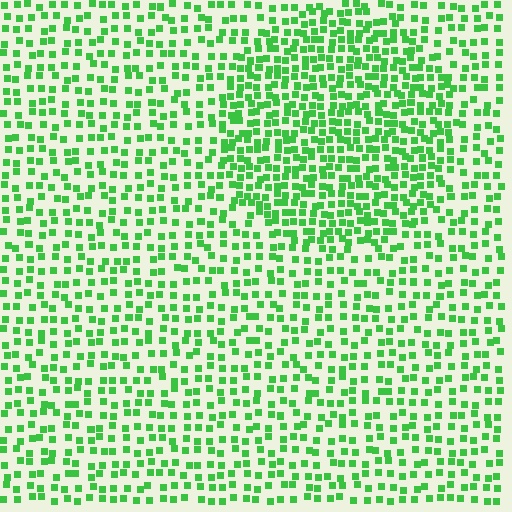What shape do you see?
I see a circle.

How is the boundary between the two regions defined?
The boundary is defined by a change in element density (approximately 1.8x ratio). All elements are the same color, size, and shape.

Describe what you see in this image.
The image contains small green elements arranged at two different densities. A circle-shaped region is visible where the elements are more densely packed than the surrounding area.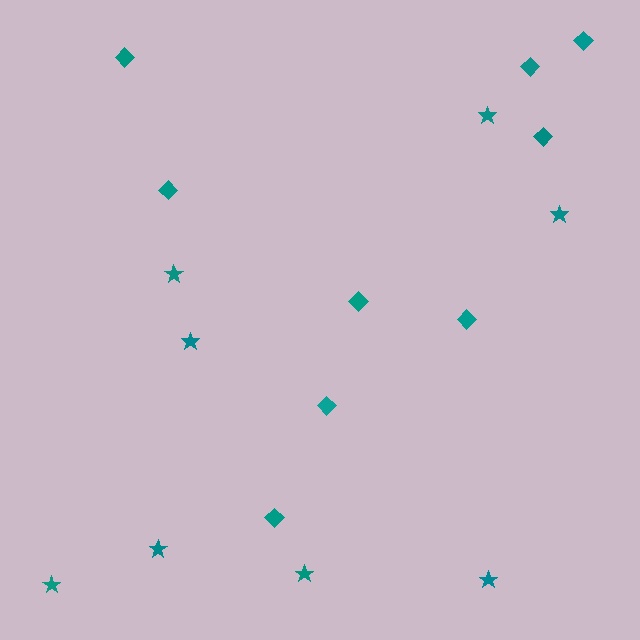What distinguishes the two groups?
There are 2 groups: one group of stars (8) and one group of diamonds (9).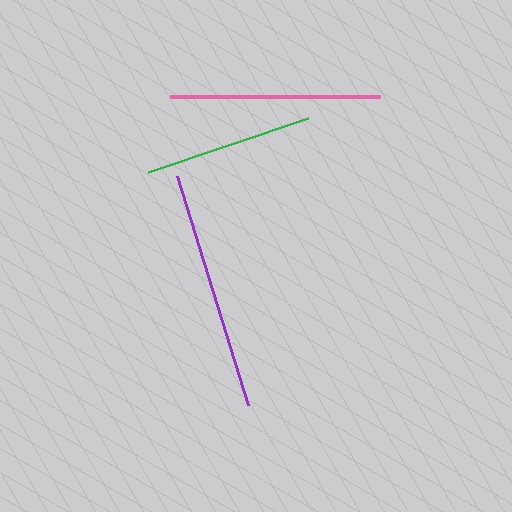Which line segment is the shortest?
The green line is the shortest at approximately 169 pixels.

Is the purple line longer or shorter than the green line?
The purple line is longer than the green line.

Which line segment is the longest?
The purple line is the longest at approximately 239 pixels.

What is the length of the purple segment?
The purple segment is approximately 239 pixels long.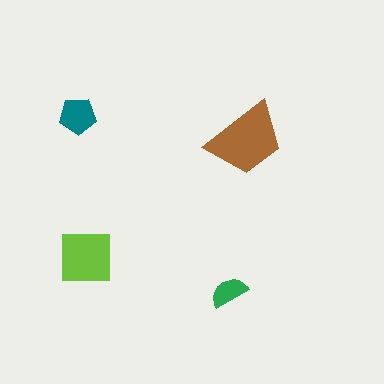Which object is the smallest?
The green semicircle.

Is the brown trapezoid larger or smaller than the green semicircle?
Larger.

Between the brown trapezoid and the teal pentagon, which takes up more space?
The brown trapezoid.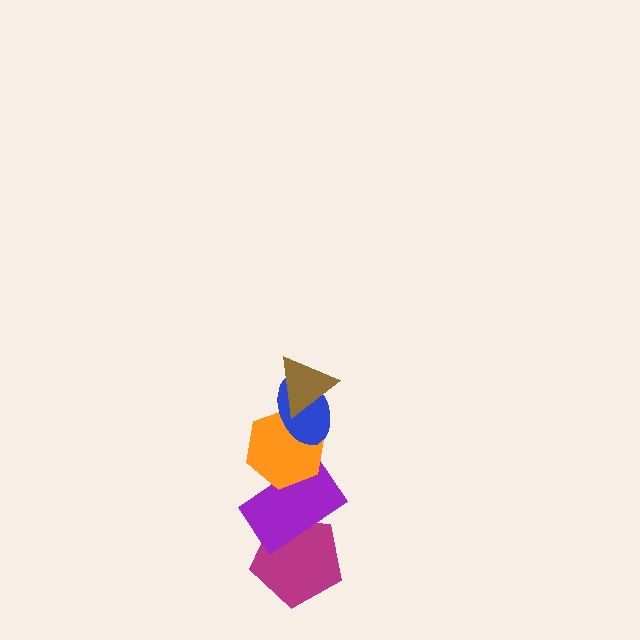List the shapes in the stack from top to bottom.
From top to bottom: the brown triangle, the blue ellipse, the orange hexagon, the purple rectangle, the magenta pentagon.